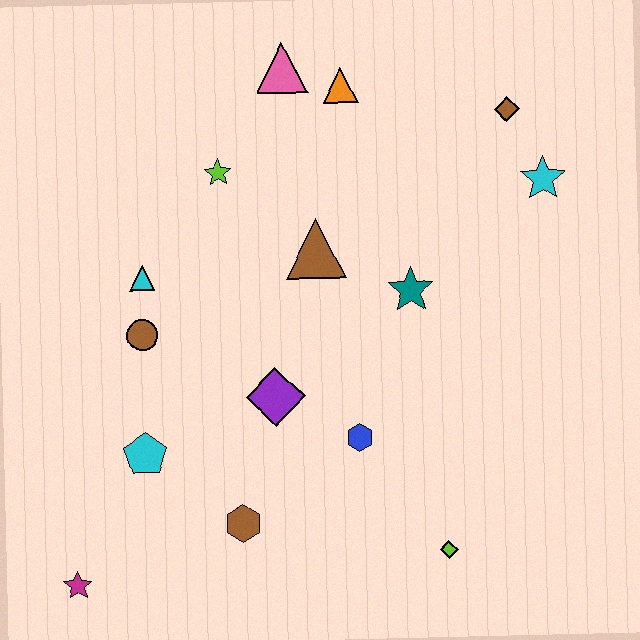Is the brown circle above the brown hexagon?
Yes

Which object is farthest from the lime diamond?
The pink triangle is farthest from the lime diamond.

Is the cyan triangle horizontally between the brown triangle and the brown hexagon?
No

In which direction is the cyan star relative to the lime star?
The cyan star is to the right of the lime star.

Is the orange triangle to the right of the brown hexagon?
Yes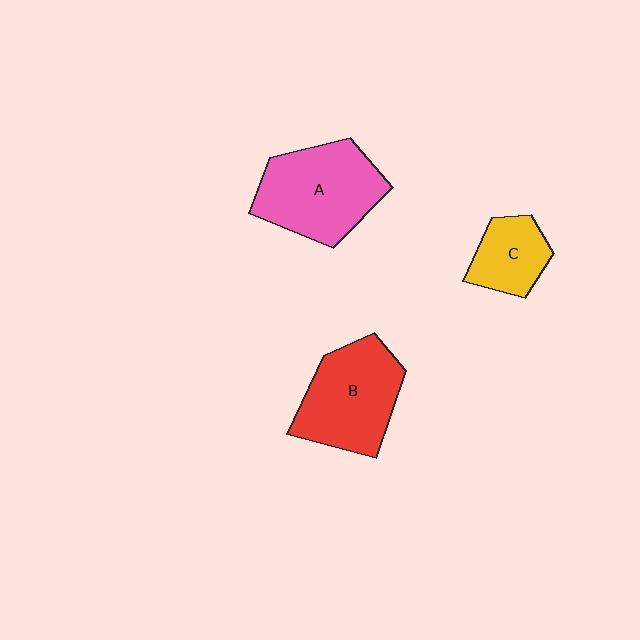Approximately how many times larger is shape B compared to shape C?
Approximately 1.8 times.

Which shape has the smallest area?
Shape C (yellow).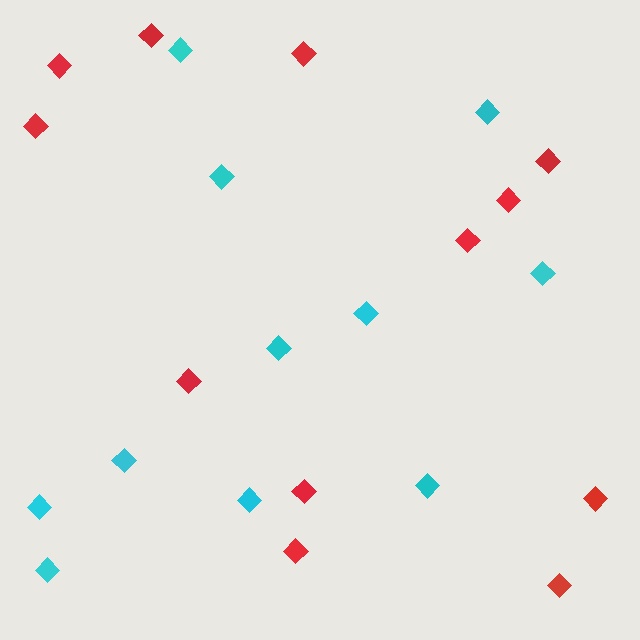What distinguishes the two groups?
There are 2 groups: one group of cyan diamonds (11) and one group of red diamonds (12).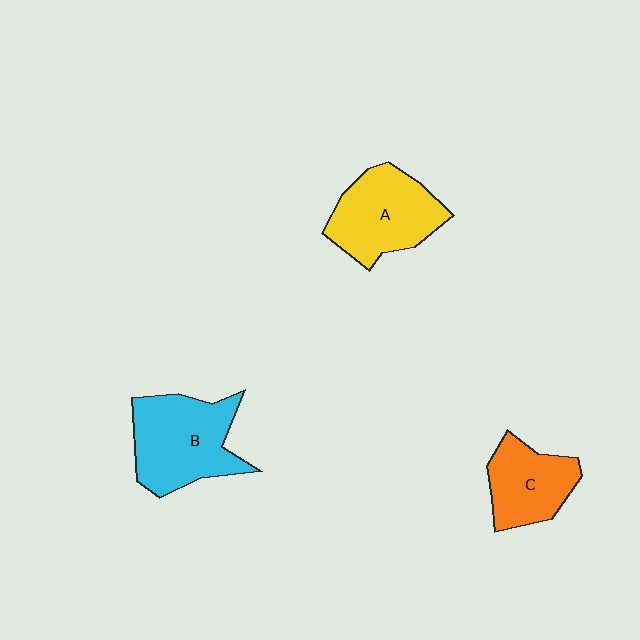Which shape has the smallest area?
Shape C (orange).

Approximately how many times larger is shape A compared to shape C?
Approximately 1.3 times.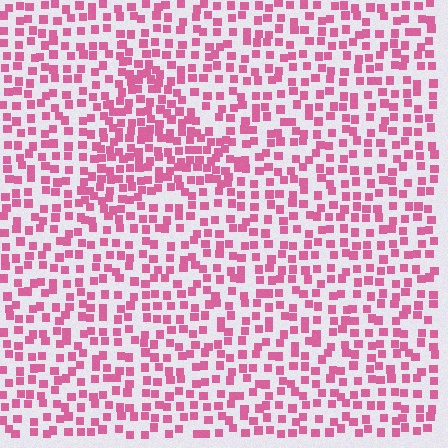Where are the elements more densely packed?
The elements are more densely packed inside the triangle boundary.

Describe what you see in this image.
The image contains small pink elements arranged at two different densities. A triangle-shaped region is visible where the elements are more densely packed than the surrounding area.